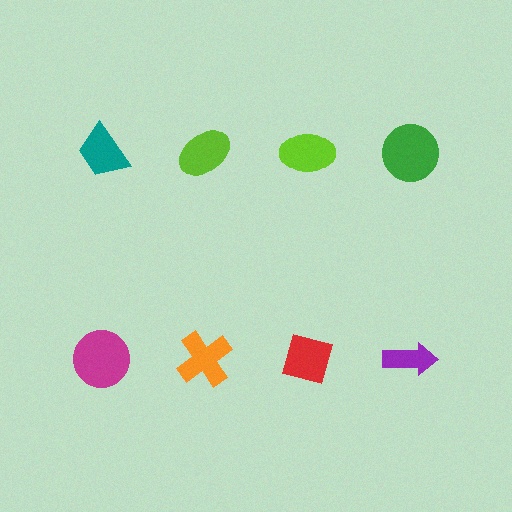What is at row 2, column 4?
A purple arrow.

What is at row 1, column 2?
A lime ellipse.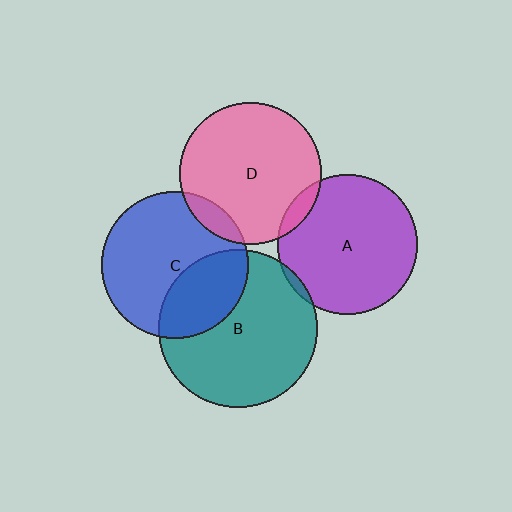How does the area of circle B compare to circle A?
Approximately 1.3 times.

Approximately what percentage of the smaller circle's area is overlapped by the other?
Approximately 5%.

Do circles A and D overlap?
Yes.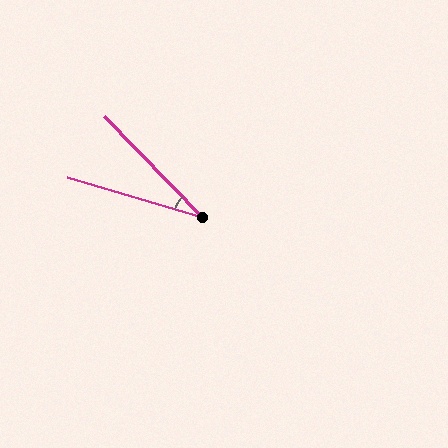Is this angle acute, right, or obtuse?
It is acute.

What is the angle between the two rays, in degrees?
Approximately 29 degrees.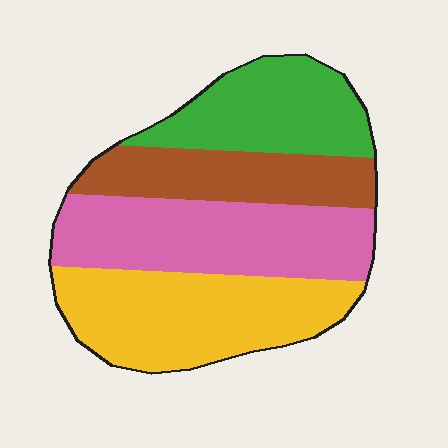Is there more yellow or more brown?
Yellow.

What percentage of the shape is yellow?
Yellow covers roughly 30% of the shape.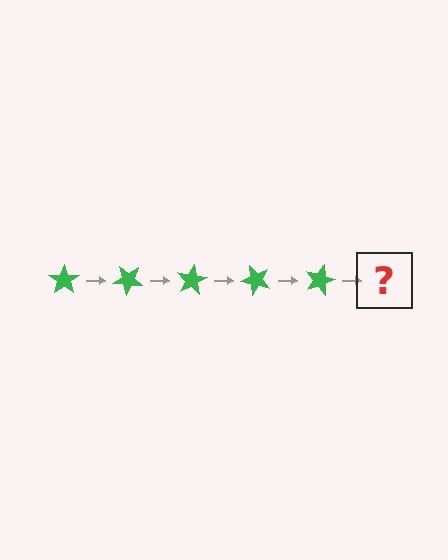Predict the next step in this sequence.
The next step is a green star rotated 200 degrees.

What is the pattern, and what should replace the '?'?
The pattern is that the star rotates 40 degrees each step. The '?' should be a green star rotated 200 degrees.